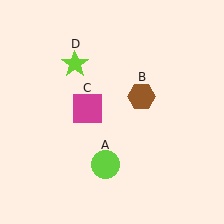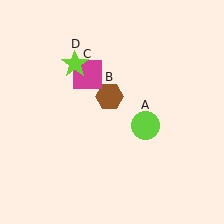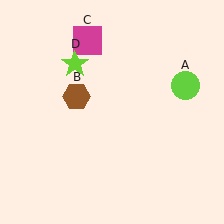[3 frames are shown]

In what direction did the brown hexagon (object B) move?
The brown hexagon (object B) moved left.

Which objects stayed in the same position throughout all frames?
Lime star (object D) remained stationary.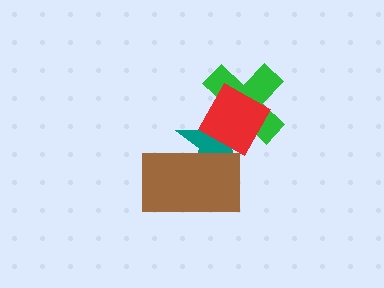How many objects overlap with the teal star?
3 objects overlap with the teal star.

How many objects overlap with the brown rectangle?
1 object overlaps with the brown rectangle.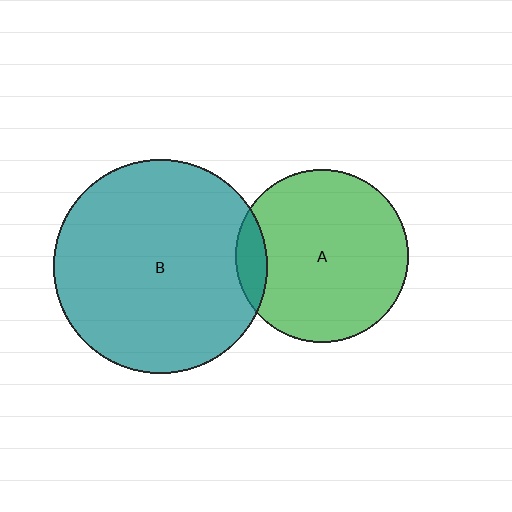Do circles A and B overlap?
Yes.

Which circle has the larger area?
Circle B (teal).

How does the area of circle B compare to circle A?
Approximately 1.5 times.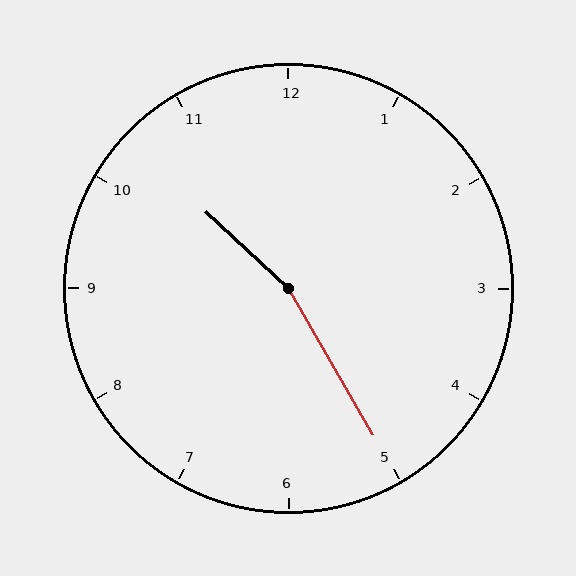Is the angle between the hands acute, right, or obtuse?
It is obtuse.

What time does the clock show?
10:25.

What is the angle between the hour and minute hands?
Approximately 162 degrees.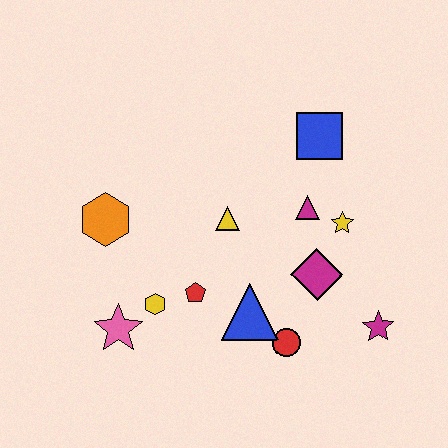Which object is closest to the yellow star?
The magenta triangle is closest to the yellow star.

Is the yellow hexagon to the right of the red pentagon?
No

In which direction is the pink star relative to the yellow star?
The pink star is to the left of the yellow star.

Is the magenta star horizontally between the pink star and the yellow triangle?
No